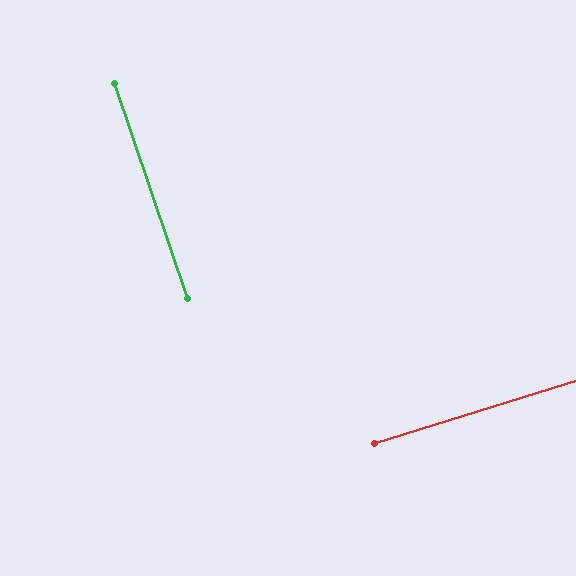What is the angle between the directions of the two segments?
Approximately 88 degrees.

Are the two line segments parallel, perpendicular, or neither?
Perpendicular — they meet at approximately 88°.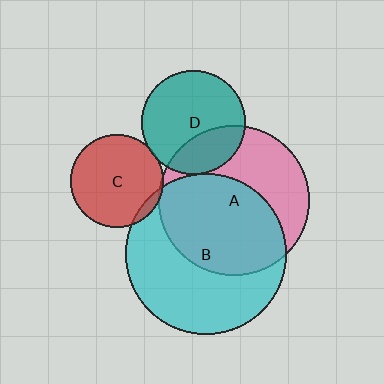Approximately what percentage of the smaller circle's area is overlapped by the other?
Approximately 5%.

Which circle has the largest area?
Circle B (cyan).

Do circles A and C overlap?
Yes.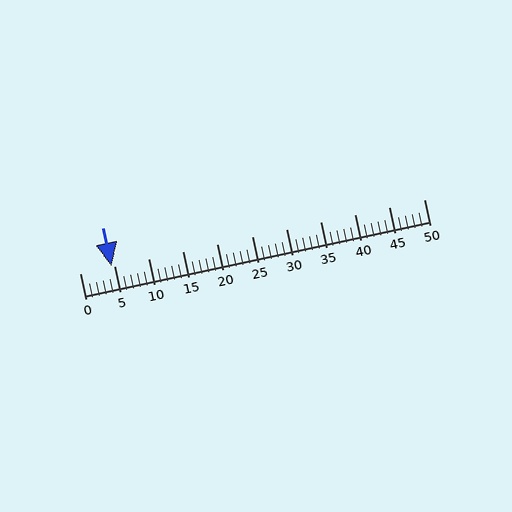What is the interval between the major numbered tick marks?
The major tick marks are spaced 5 units apart.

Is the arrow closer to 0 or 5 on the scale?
The arrow is closer to 5.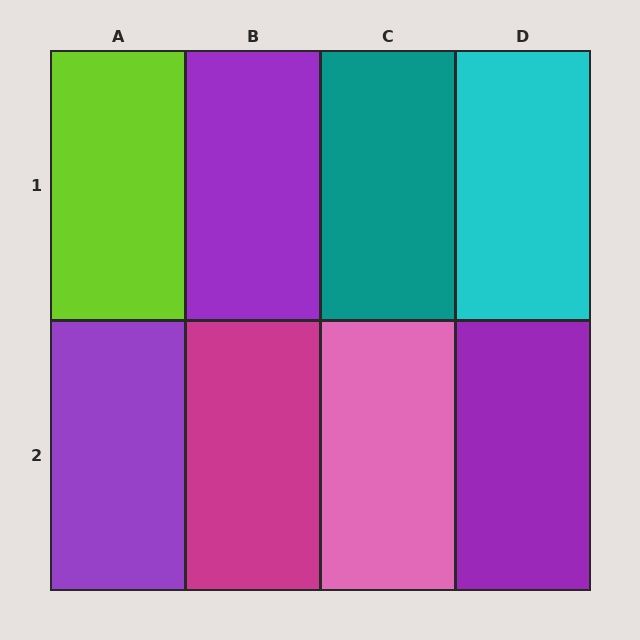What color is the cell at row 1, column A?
Lime.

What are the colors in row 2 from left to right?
Purple, magenta, pink, purple.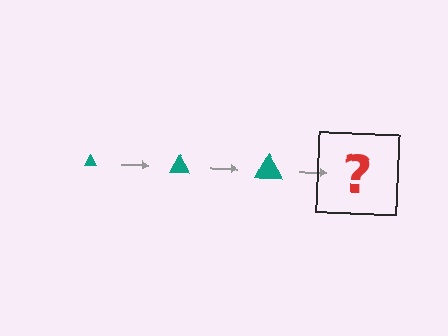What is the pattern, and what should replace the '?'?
The pattern is that the triangle gets progressively larger each step. The '?' should be a teal triangle, larger than the previous one.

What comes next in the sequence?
The next element should be a teal triangle, larger than the previous one.